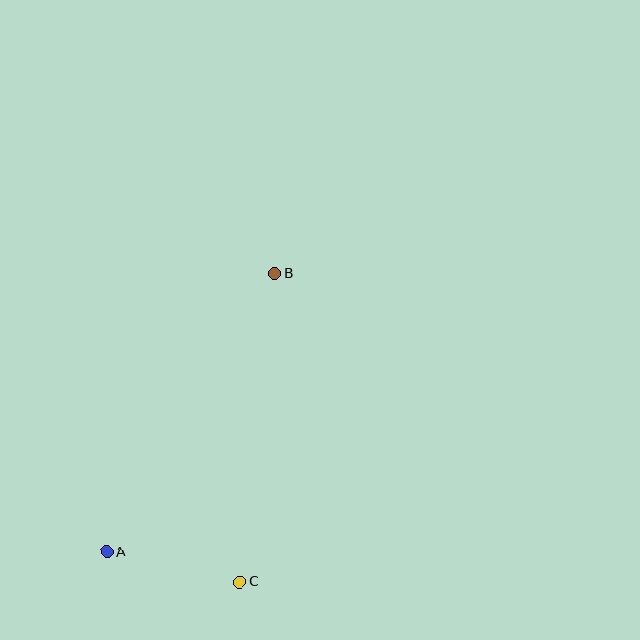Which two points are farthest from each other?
Points A and B are farthest from each other.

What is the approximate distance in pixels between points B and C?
The distance between B and C is approximately 310 pixels.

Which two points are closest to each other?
Points A and C are closest to each other.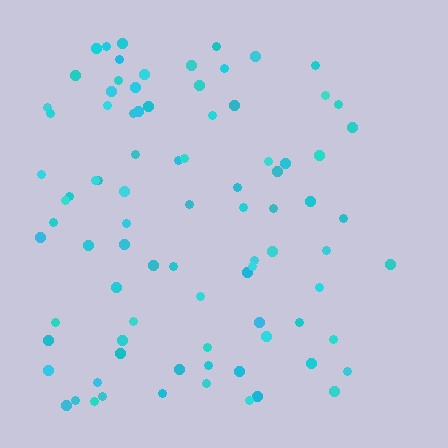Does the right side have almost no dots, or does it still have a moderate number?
Still a moderate number, just noticeably fewer than the left.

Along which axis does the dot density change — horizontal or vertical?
Horizontal.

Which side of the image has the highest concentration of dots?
The left.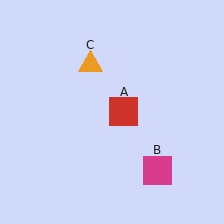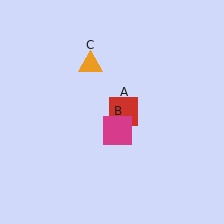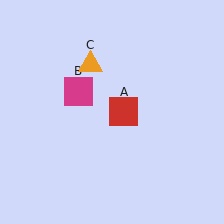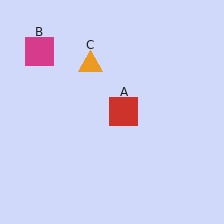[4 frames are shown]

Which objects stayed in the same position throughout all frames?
Red square (object A) and orange triangle (object C) remained stationary.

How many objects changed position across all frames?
1 object changed position: magenta square (object B).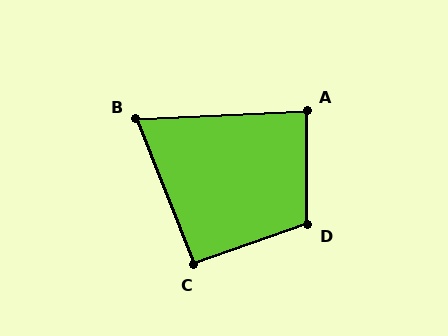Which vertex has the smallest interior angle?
B, at approximately 71 degrees.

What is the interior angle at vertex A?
Approximately 88 degrees (approximately right).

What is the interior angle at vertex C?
Approximately 92 degrees (approximately right).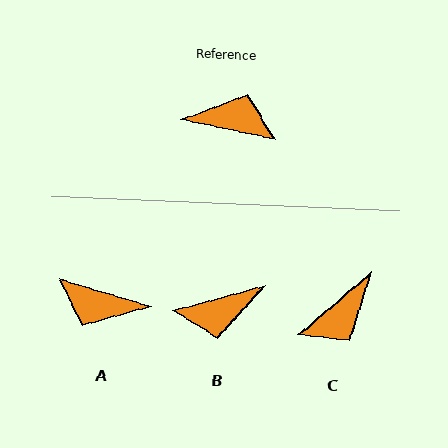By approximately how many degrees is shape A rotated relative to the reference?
Approximately 175 degrees counter-clockwise.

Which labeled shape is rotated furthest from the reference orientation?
A, about 175 degrees away.